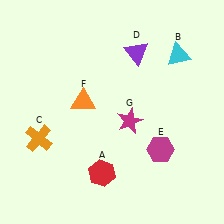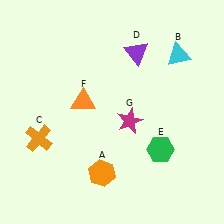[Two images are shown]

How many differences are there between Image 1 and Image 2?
There are 2 differences between the two images.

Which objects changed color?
A changed from red to orange. E changed from magenta to green.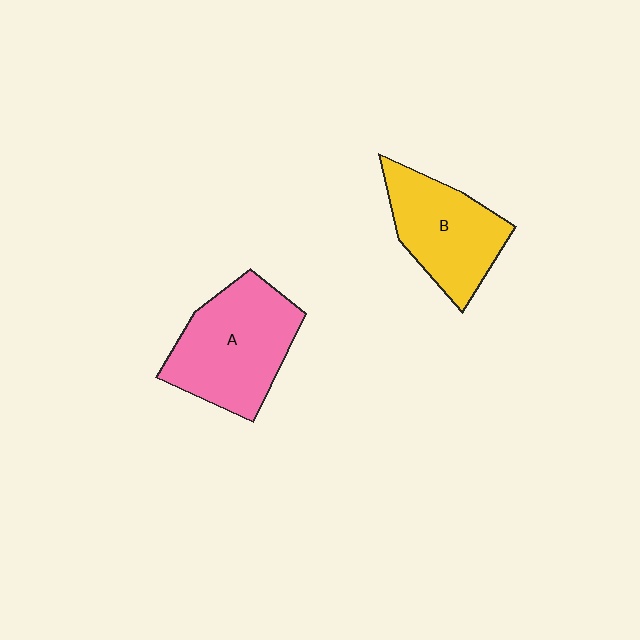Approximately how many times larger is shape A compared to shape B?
Approximately 1.2 times.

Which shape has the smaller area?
Shape B (yellow).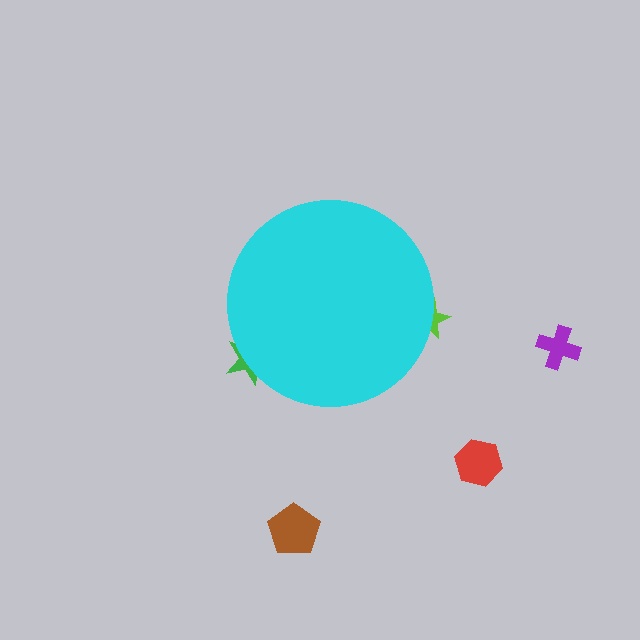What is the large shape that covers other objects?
A cyan circle.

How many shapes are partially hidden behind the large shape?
2 shapes are partially hidden.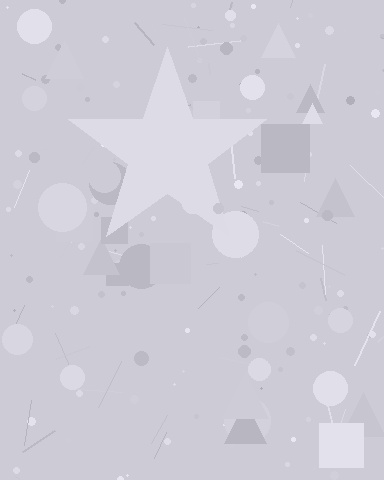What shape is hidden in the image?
A star is hidden in the image.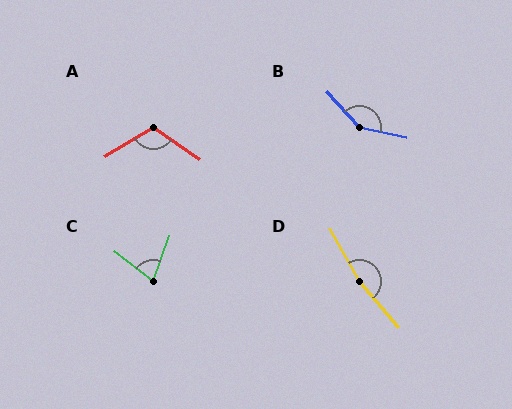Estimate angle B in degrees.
Approximately 145 degrees.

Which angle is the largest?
D, at approximately 169 degrees.